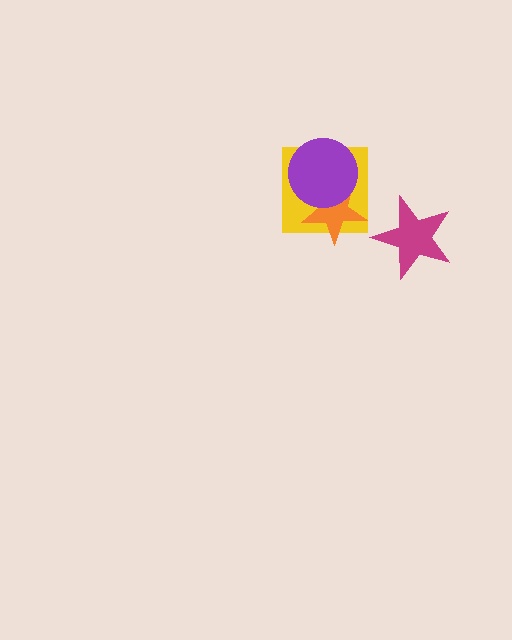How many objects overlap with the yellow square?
2 objects overlap with the yellow square.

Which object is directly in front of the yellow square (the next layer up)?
The orange star is directly in front of the yellow square.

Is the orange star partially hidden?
Yes, it is partially covered by another shape.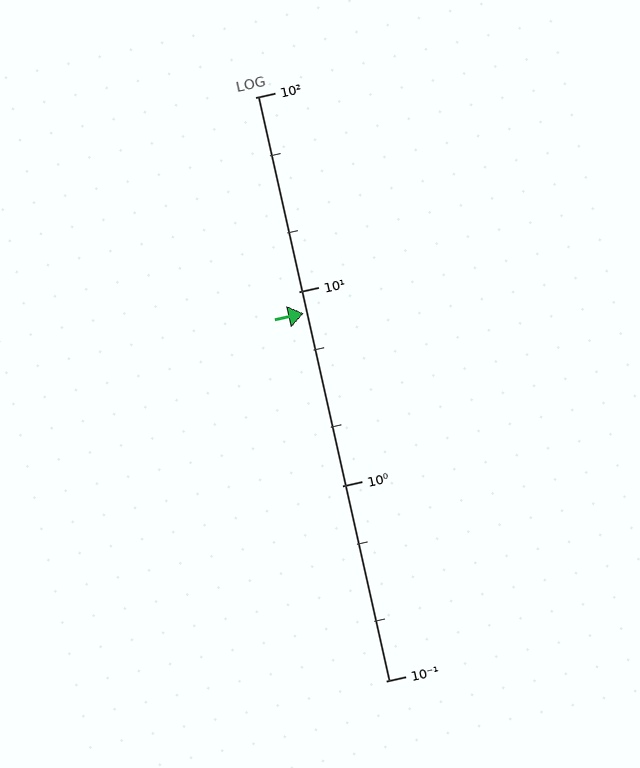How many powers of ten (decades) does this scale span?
The scale spans 3 decades, from 0.1 to 100.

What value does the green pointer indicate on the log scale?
The pointer indicates approximately 7.7.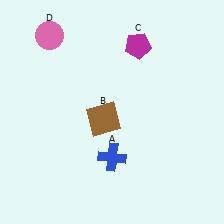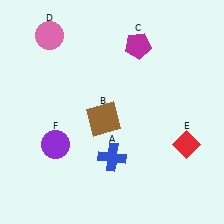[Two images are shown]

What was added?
A red diamond (E), a purple circle (F) were added in Image 2.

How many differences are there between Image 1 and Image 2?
There are 2 differences between the two images.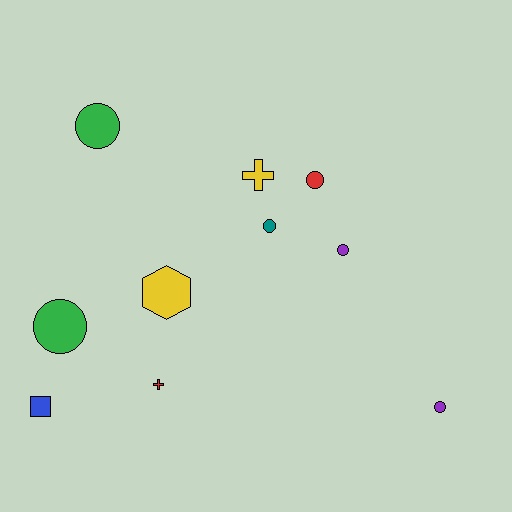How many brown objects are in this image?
There are no brown objects.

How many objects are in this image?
There are 10 objects.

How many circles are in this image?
There are 6 circles.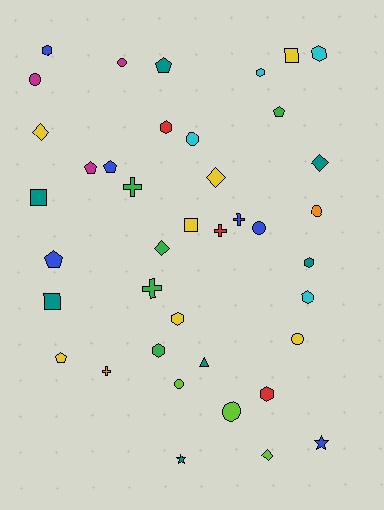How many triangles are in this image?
There is 1 triangle.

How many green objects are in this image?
There are 5 green objects.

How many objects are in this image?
There are 40 objects.